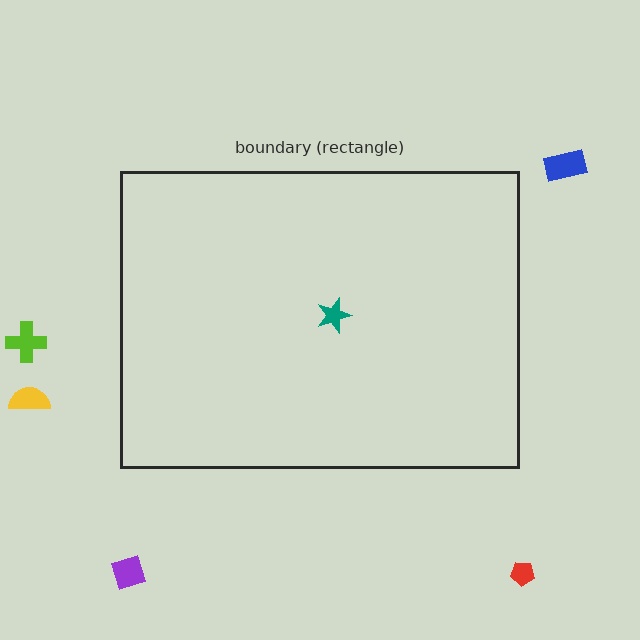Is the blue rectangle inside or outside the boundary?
Outside.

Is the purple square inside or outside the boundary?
Outside.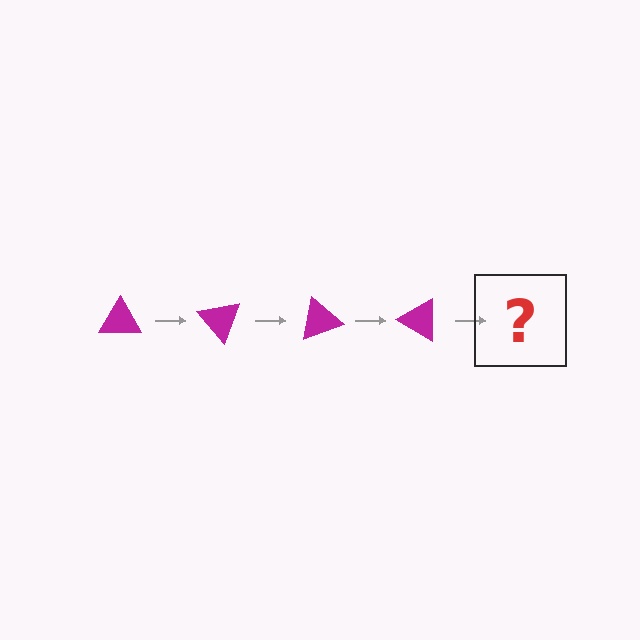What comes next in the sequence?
The next element should be a magenta triangle rotated 200 degrees.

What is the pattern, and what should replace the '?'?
The pattern is that the triangle rotates 50 degrees each step. The '?' should be a magenta triangle rotated 200 degrees.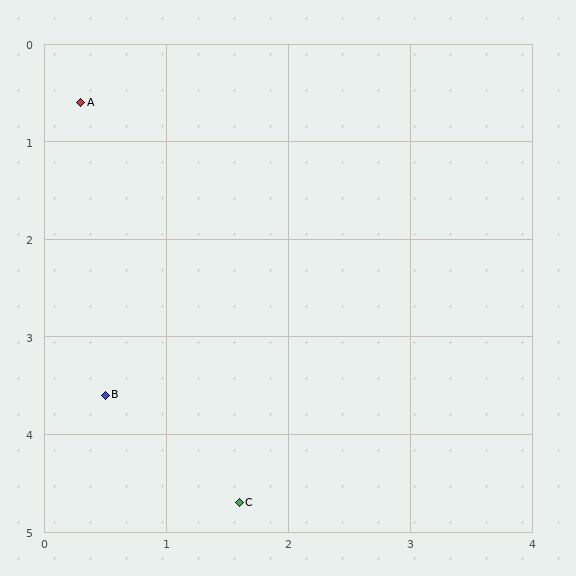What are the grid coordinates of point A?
Point A is at approximately (0.3, 0.6).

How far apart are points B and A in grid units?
Points B and A are about 3.0 grid units apart.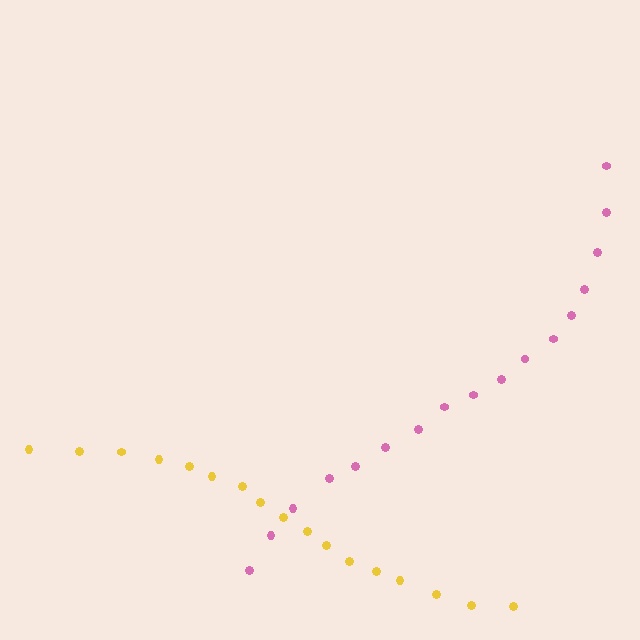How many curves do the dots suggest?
There are 2 distinct paths.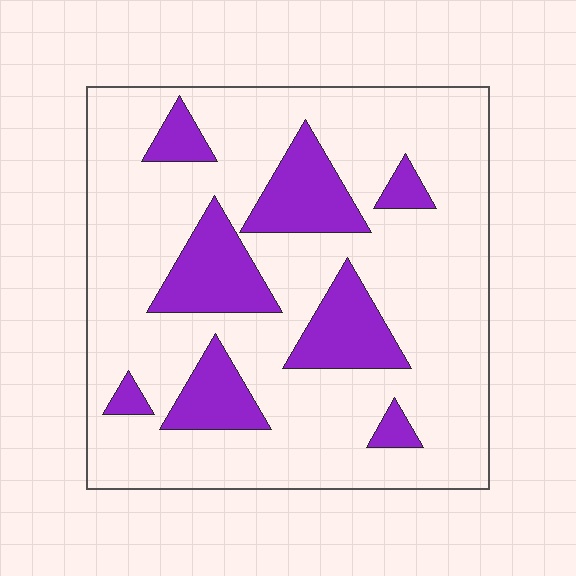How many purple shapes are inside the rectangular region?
8.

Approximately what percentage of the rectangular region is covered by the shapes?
Approximately 20%.